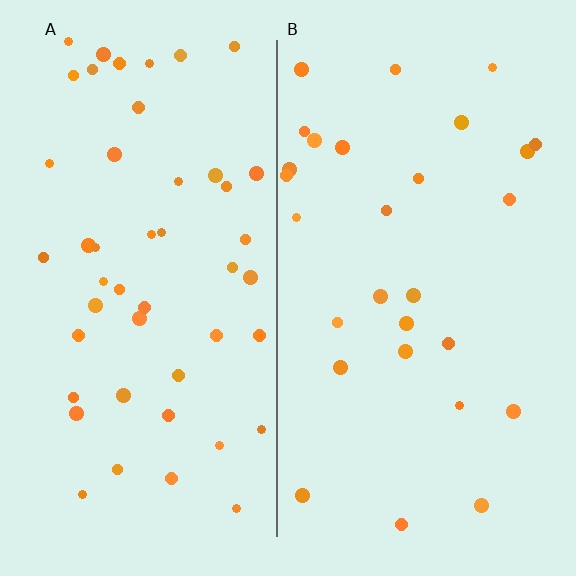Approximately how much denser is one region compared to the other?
Approximately 1.7× — region A over region B.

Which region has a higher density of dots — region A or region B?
A (the left).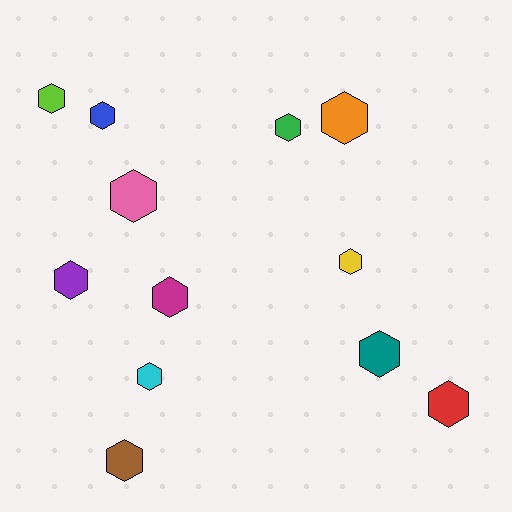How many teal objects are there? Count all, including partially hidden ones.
There is 1 teal object.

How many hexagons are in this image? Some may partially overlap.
There are 12 hexagons.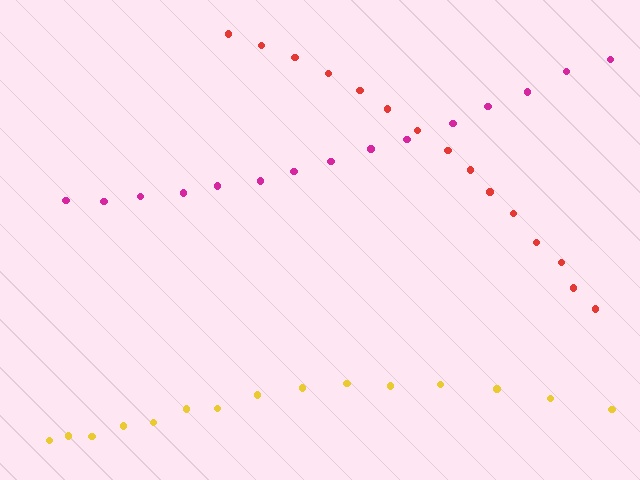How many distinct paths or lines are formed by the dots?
There are 3 distinct paths.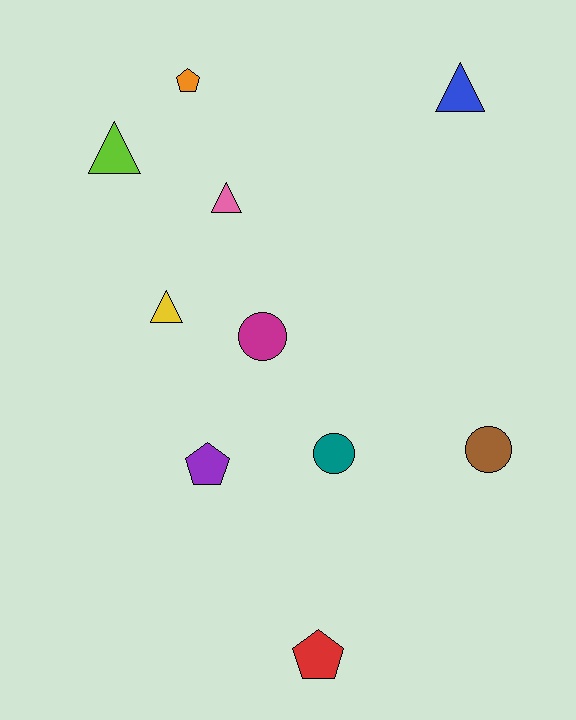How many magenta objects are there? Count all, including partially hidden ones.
There is 1 magenta object.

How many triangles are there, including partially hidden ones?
There are 4 triangles.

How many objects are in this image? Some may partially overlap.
There are 10 objects.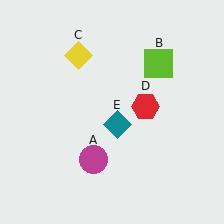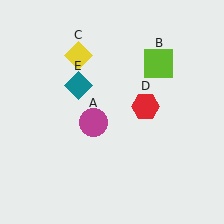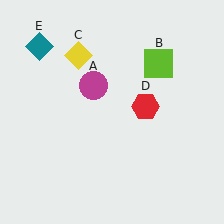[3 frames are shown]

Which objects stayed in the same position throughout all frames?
Lime square (object B) and yellow diamond (object C) and red hexagon (object D) remained stationary.